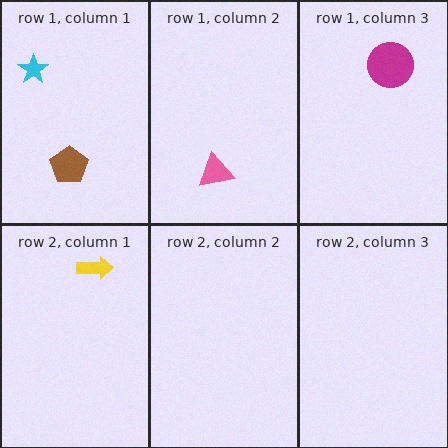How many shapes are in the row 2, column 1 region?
1.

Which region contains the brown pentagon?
The row 1, column 1 region.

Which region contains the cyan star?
The row 1, column 1 region.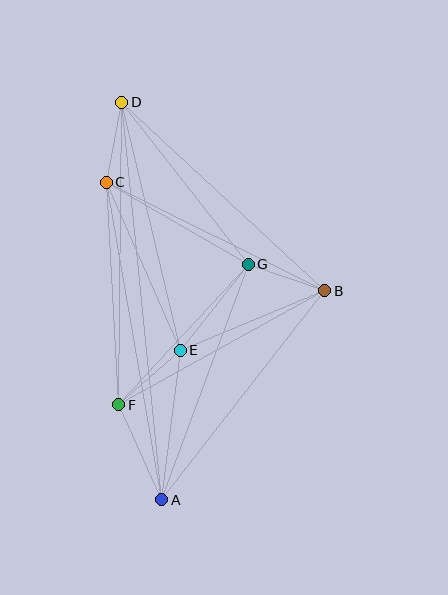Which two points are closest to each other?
Points B and G are closest to each other.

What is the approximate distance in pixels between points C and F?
The distance between C and F is approximately 223 pixels.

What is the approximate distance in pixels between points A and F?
The distance between A and F is approximately 104 pixels.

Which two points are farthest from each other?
Points A and D are farthest from each other.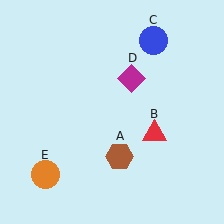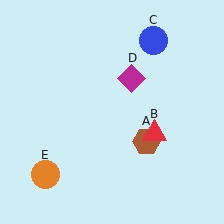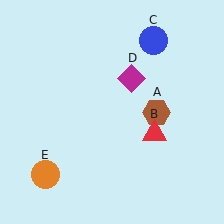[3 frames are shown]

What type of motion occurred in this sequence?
The brown hexagon (object A) rotated counterclockwise around the center of the scene.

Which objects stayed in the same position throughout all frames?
Red triangle (object B) and blue circle (object C) and magenta diamond (object D) and orange circle (object E) remained stationary.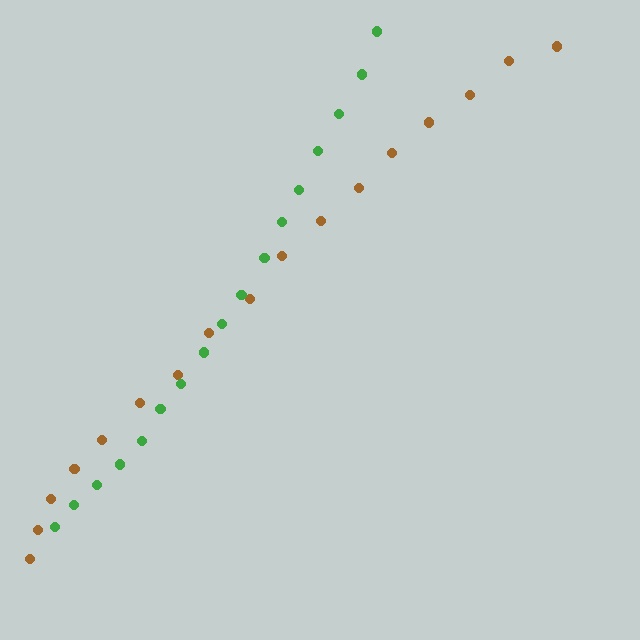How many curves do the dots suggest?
There are 2 distinct paths.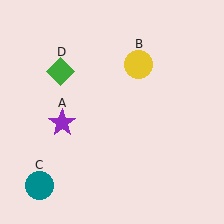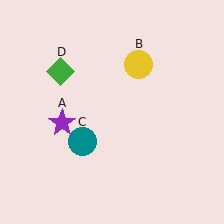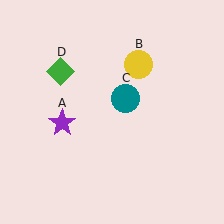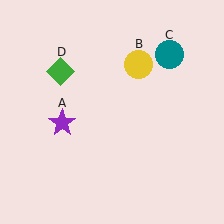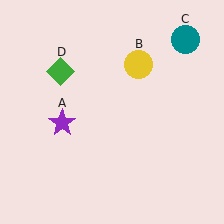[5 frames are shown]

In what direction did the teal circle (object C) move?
The teal circle (object C) moved up and to the right.